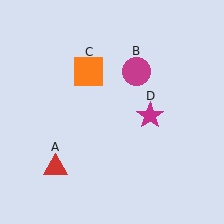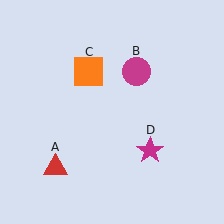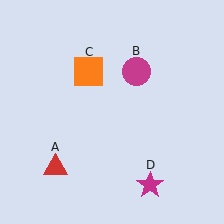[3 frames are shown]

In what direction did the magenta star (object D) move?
The magenta star (object D) moved down.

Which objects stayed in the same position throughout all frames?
Red triangle (object A) and magenta circle (object B) and orange square (object C) remained stationary.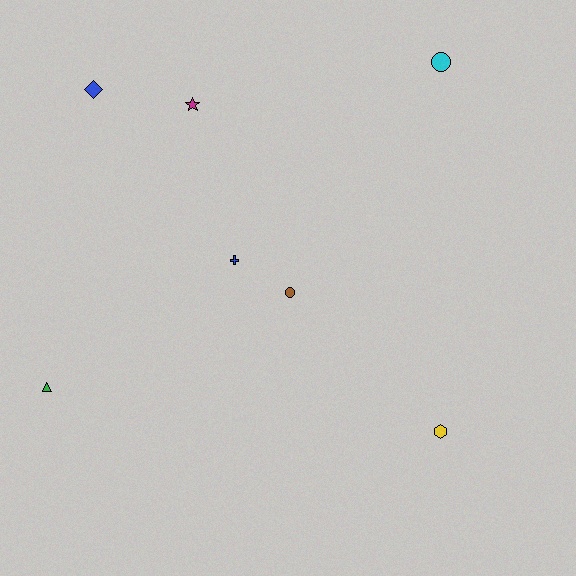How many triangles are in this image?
There is 1 triangle.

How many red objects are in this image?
There are no red objects.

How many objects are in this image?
There are 7 objects.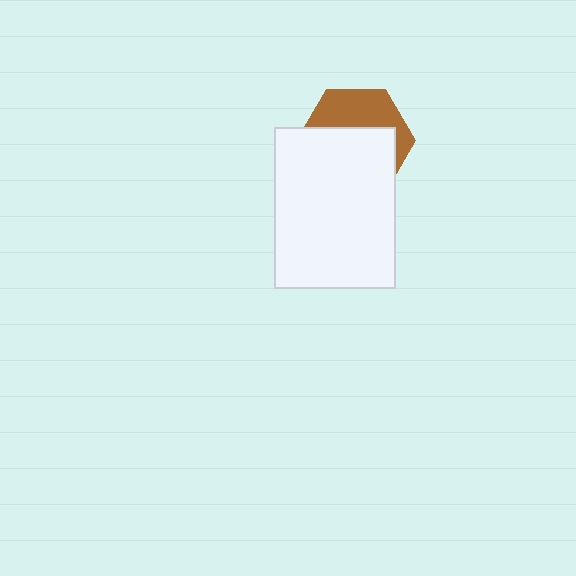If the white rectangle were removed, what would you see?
You would see the complete brown hexagon.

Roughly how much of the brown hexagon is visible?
A small part of it is visible (roughly 40%).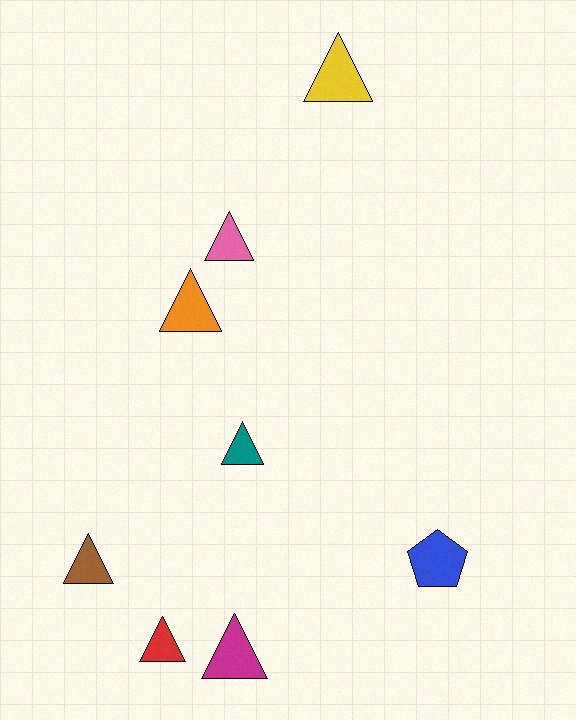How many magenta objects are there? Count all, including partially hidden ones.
There is 1 magenta object.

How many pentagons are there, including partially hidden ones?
There is 1 pentagon.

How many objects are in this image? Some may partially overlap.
There are 8 objects.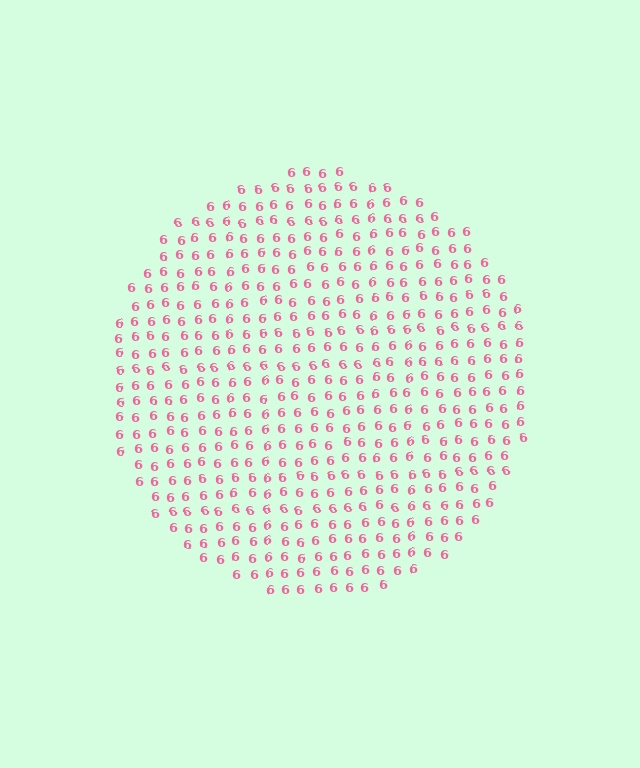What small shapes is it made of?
It is made of small digit 6's.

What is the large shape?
The large shape is a circle.